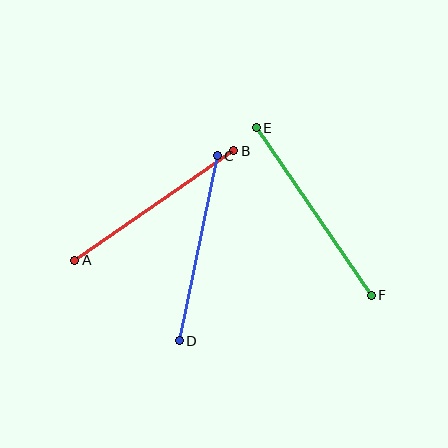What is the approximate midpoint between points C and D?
The midpoint is at approximately (198, 248) pixels.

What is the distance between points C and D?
The distance is approximately 189 pixels.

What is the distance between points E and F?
The distance is approximately 203 pixels.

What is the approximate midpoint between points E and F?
The midpoint is at approximately (314, 212) pixels.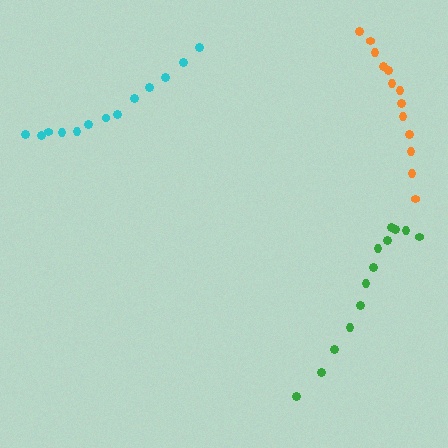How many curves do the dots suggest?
There are 3 distinct paths.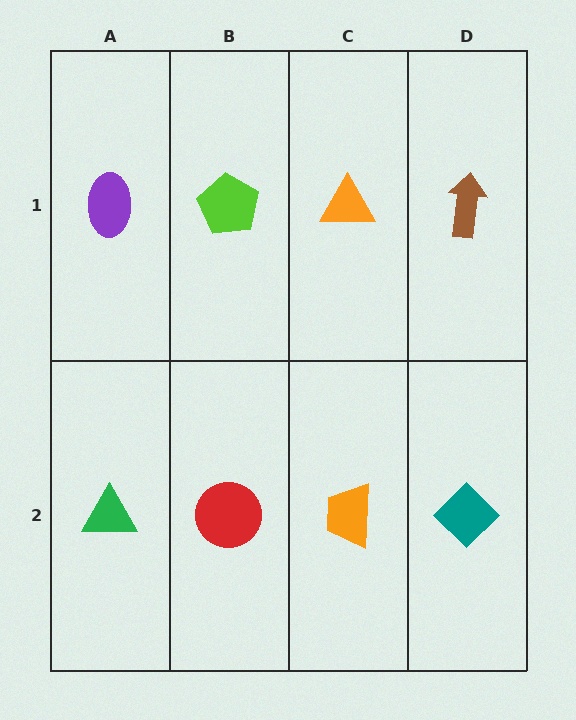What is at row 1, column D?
A brown arrow.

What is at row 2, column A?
A green triangle.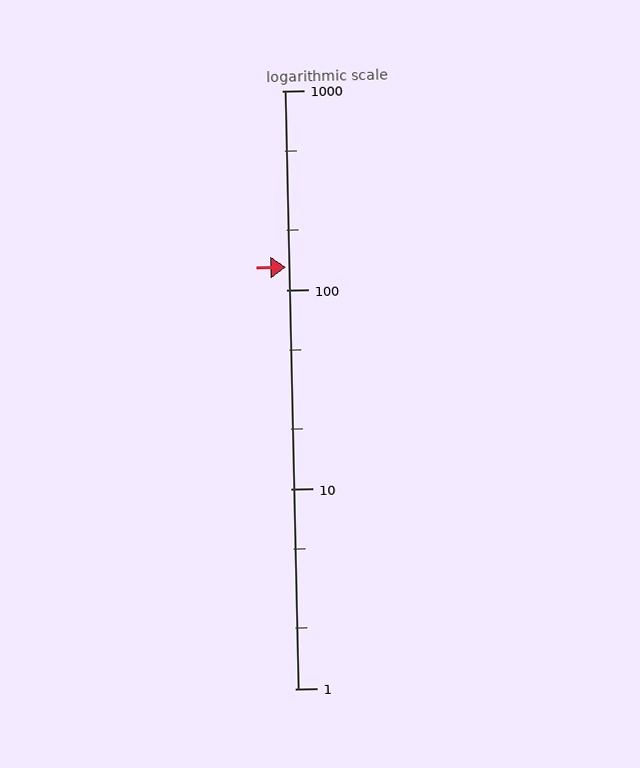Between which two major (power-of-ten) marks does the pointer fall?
The pointer is between 100 and 1000.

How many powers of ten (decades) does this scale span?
The scale spans 3 decades, from 1 to 1000.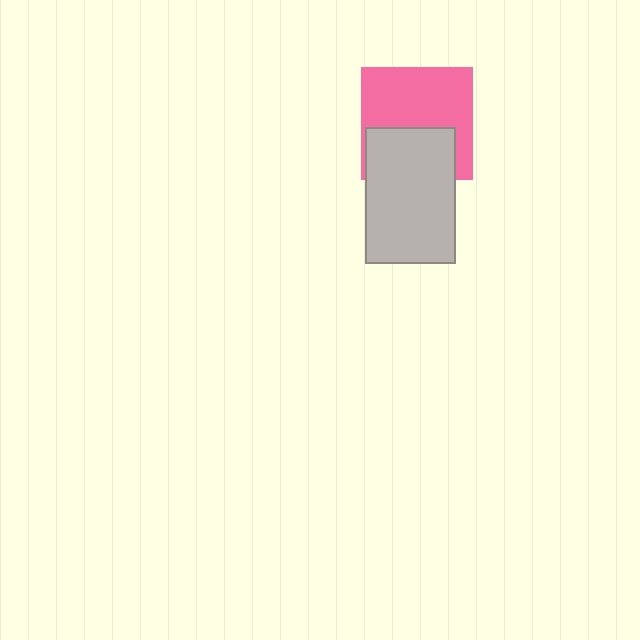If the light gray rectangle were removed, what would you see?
You would see the complete pink square.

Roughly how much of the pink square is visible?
About half of it is visible (roughly 63%).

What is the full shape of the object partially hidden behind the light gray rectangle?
The partially hidden object is a pink square.